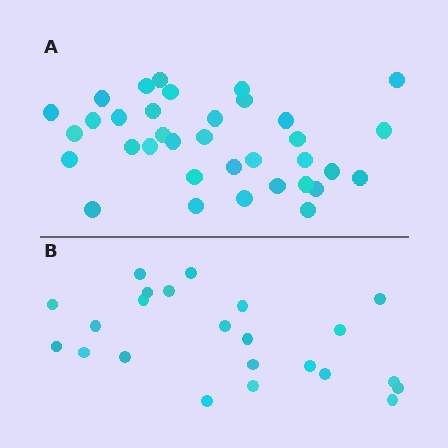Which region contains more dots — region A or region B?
Region A (the top region) has more dots.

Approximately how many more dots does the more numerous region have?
Region A has roughly 12 or so more dots than region B.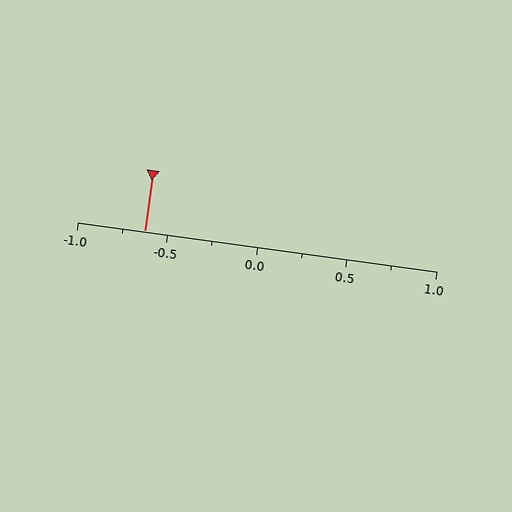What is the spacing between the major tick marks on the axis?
The major ticks are spaced 0.5 apart.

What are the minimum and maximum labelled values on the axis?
The axis runs from -1.0 to 1.0.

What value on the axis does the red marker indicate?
The marker indicates approximately -0.62.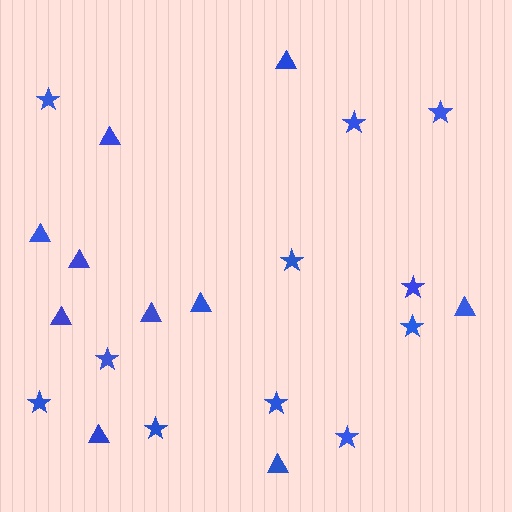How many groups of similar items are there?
There are 2 groups: one group of stars (11) and one group of triangles (10).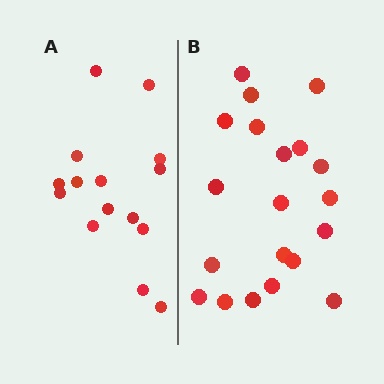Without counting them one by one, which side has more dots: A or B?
Region B (the right region) has more dots.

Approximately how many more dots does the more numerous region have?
Region B has about 5 more dots than region A.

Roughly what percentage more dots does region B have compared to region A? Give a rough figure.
About 35% more.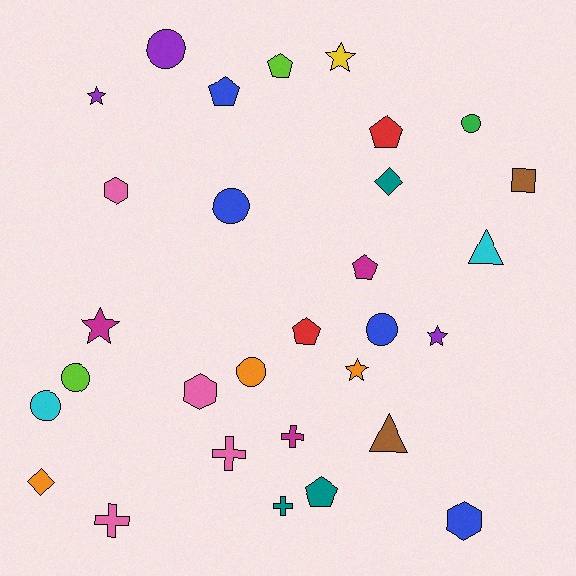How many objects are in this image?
There are 30 objects.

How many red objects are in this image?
There are 2 red objects.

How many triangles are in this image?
There are 2 triangles.